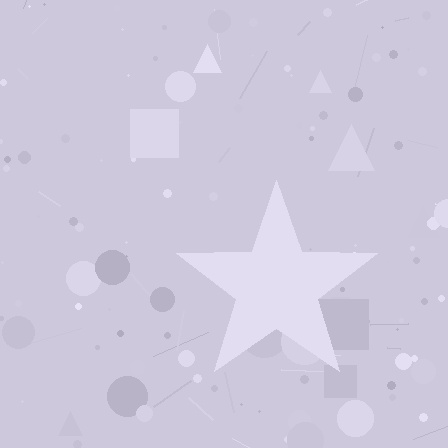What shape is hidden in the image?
A star is hidden in the image.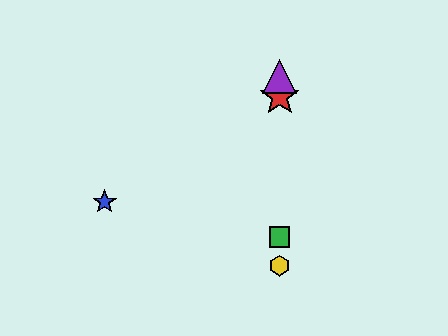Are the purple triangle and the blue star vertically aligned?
No, the purple triangle is at x≈280 and the blue star is at x≈105.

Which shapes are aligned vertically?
The red star, the green square, the yellow hexagon, the purple triangle are aligned vertically.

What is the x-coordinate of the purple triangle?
The purple triangle is at x≈280.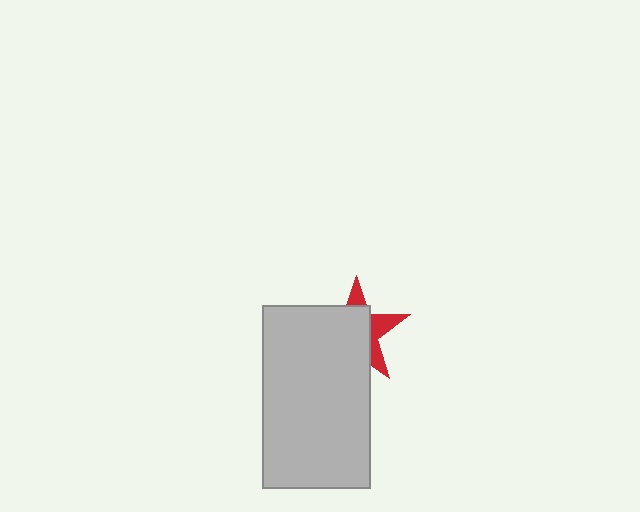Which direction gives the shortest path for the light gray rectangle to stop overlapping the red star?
Moving toward the lower-left gives the shortest separation.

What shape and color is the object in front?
The object in front is a light gray rectangle.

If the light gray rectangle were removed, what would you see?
You would see the complete red star.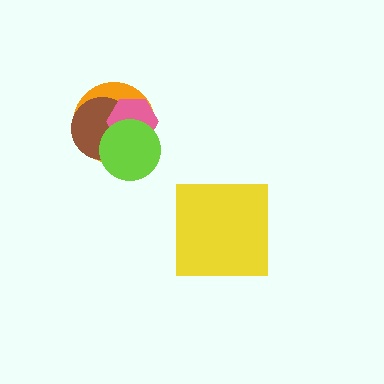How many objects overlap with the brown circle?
3 objects overlap with the brown circle.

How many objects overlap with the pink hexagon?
3 objects overlap with the pink hexagon.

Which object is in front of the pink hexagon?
The lime circle is in front of the pink hexagon.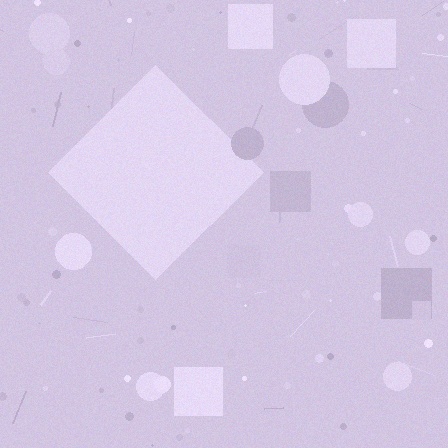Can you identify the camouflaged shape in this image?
The camouflaged shape is a diamond.